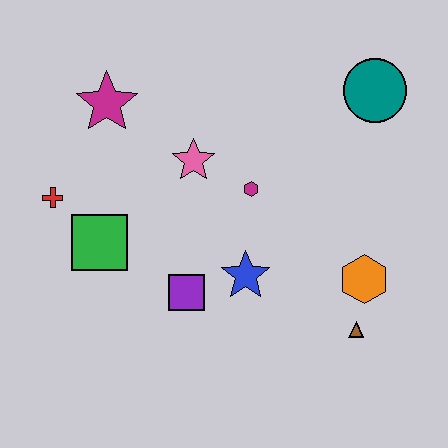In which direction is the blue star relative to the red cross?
The blue star is to the right of the red cross.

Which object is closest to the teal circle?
The magenta hexagon is closest to the teal circle.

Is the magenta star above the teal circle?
No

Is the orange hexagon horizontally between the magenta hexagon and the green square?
No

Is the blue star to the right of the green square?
Yes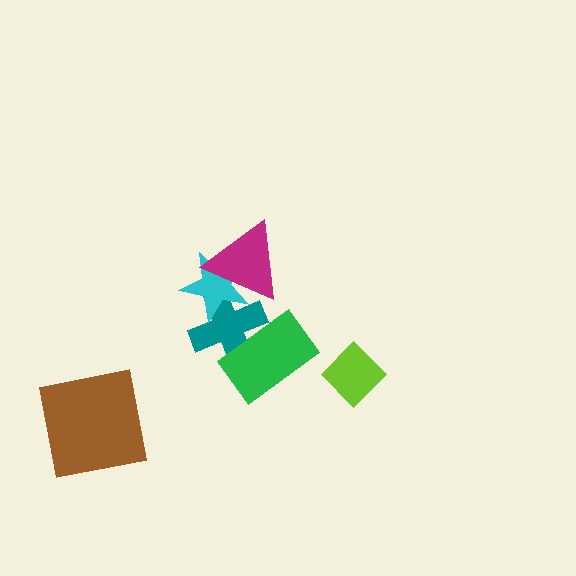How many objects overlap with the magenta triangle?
2 objects overlap with the magenta triangle.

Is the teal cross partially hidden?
Yes, it is partially covered by another shape.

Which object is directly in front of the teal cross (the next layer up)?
The cyan star is directly in front of the teal cross.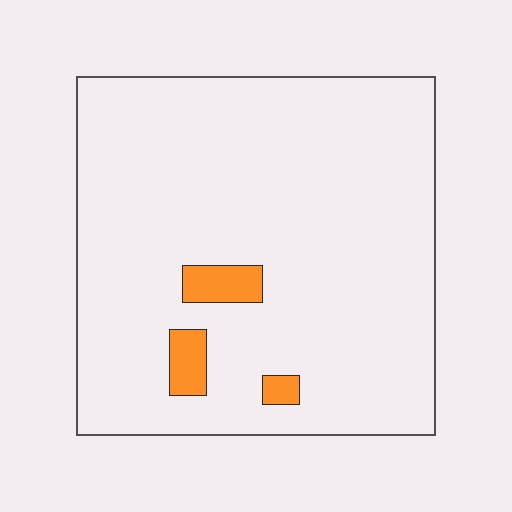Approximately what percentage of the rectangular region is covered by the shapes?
Approximately 5%.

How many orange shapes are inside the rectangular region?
3.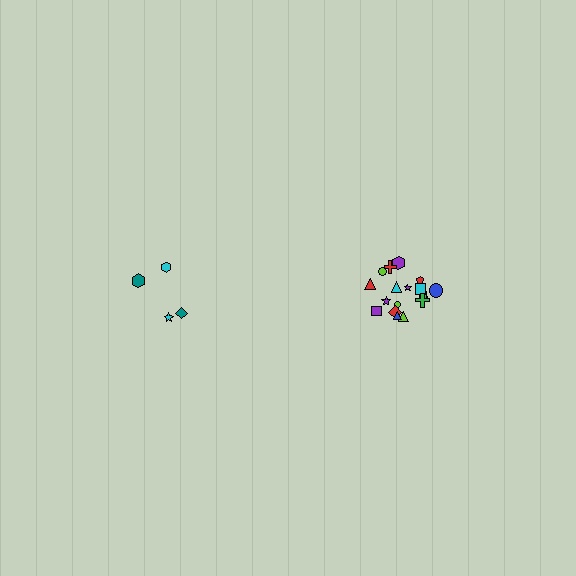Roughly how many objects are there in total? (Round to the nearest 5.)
Roughly 20 objects in total.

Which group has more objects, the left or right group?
The right group.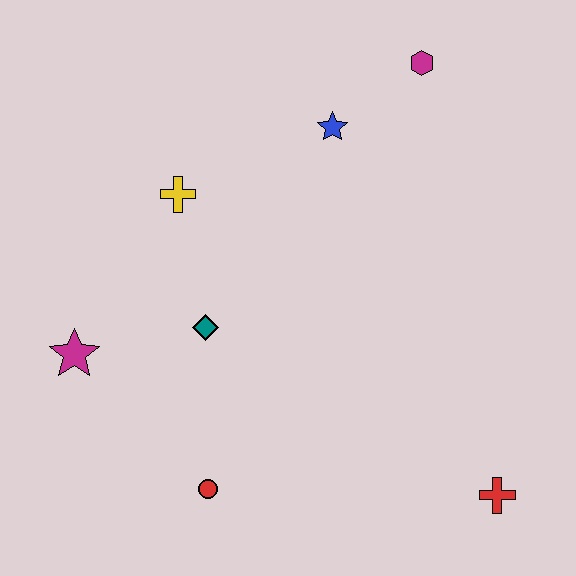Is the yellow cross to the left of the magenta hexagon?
Yes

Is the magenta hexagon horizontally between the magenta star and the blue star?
No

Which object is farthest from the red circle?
The magenta hexagon is farthest from the red circle.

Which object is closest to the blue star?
The magenta hexagon is closest to the blue star.